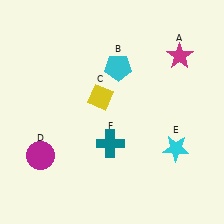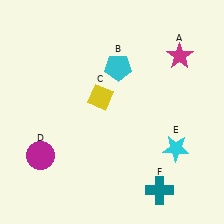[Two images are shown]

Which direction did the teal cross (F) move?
The teal cross (F) moved right.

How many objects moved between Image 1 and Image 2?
1 object moved between the two images.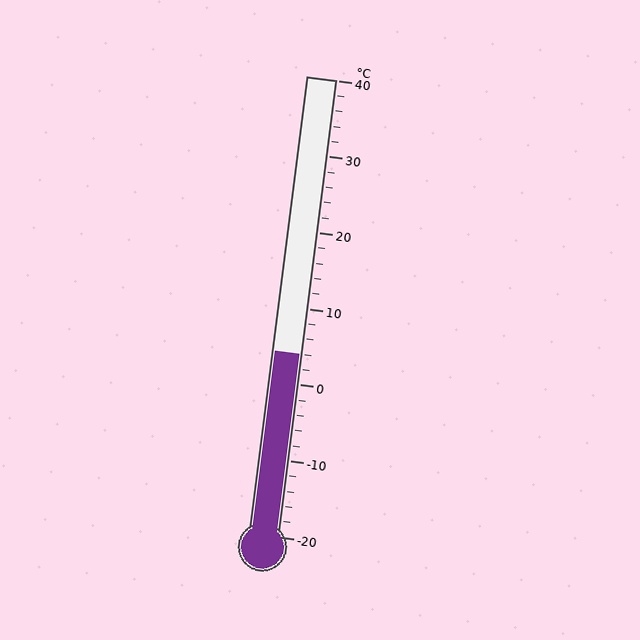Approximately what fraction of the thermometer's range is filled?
The thermometer is filled to approximately 40% of its range.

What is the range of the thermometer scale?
The thermometer scale ranges from -20°C to 40°C.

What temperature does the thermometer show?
The thermometer shows approximately 4°C.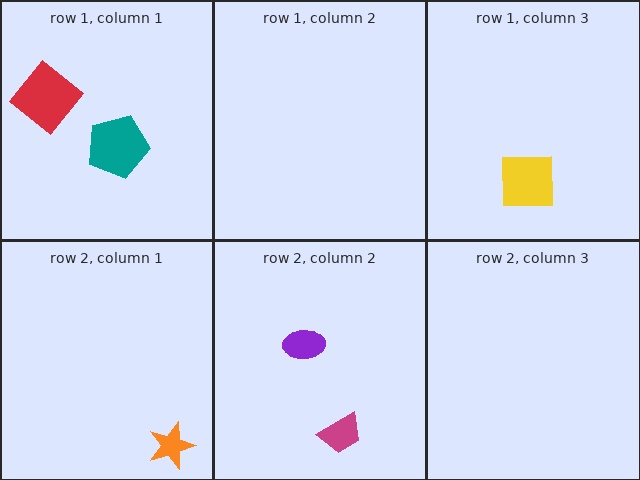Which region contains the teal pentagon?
The row 1, column 1 region.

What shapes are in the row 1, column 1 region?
The teal pentagon, the red diamond.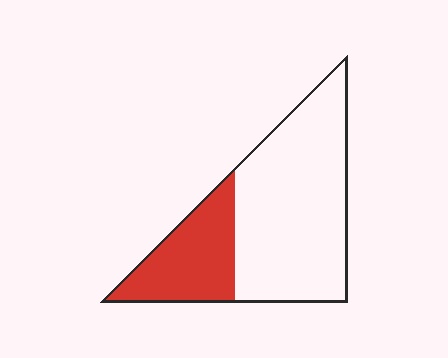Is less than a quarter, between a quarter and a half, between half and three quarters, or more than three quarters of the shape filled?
Between a quarter and a half.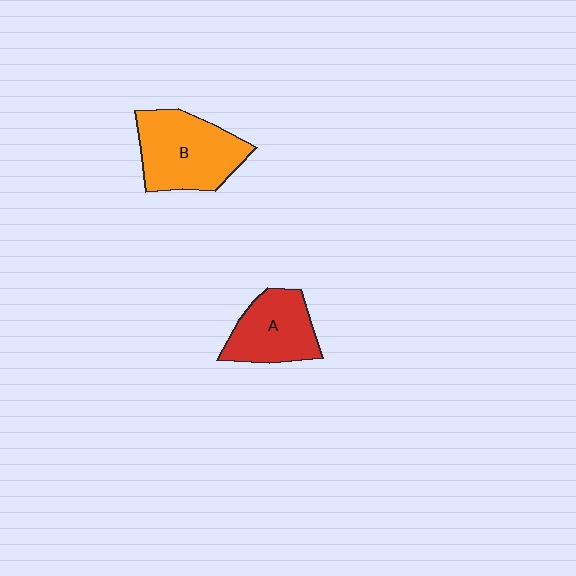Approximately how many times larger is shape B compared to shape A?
Approximately 1.3 times.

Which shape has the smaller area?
Shape A (red).